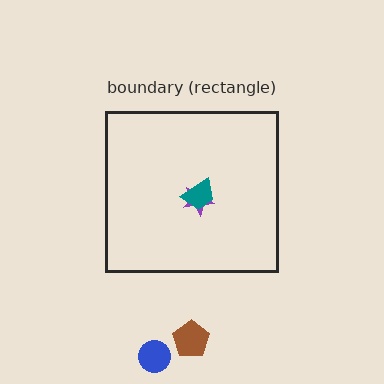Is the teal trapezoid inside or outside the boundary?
Inside.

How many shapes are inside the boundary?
2 inside, 2 outside.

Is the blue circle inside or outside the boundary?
Outside.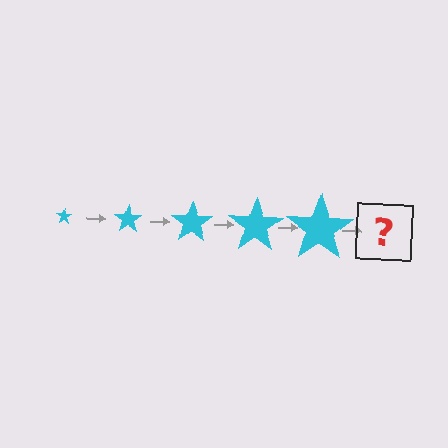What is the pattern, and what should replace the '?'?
The pattern is that the star gets progressively larger each step. The '?' should be a cyan star, larger than the previous one.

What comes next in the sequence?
The next element should be a cyan star, larger than the previous one.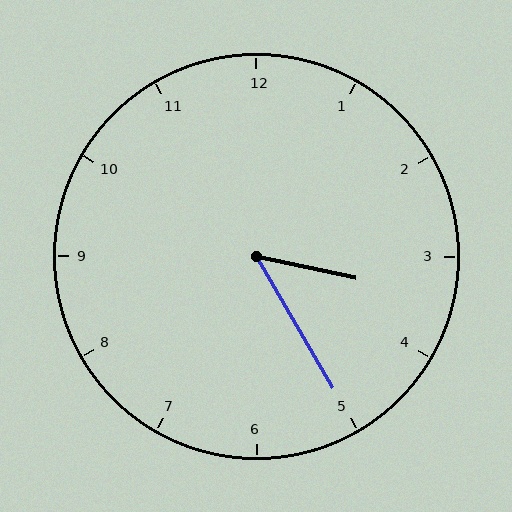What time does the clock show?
3:25.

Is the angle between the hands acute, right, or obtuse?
It is acute.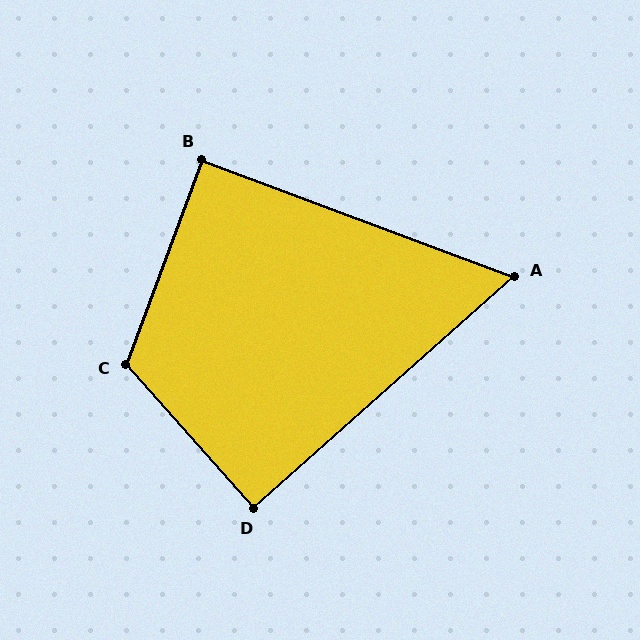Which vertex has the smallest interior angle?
A, at approximately 62 degrees.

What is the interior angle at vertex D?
Approximately 90 degrees (approximately right).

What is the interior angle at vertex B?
Approximately 90 degrees (approximately right).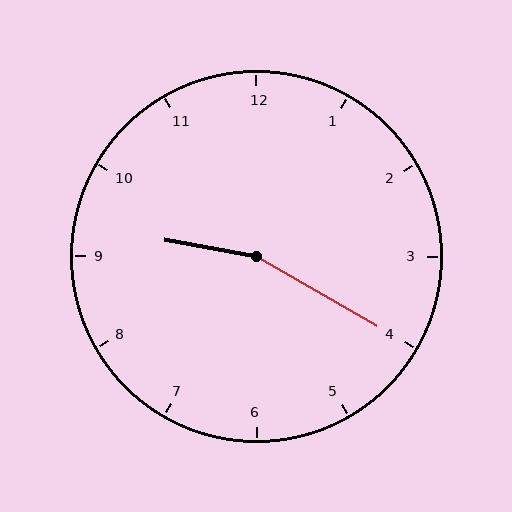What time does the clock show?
9:20.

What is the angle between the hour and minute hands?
Approximately 160 degrees.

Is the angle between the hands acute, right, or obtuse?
It is obtuse.